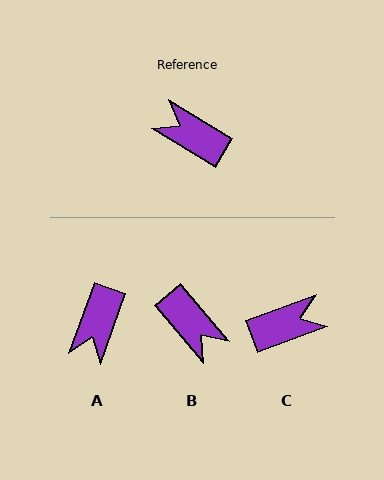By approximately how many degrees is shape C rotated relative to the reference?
Approximately 129 degrees clockwise.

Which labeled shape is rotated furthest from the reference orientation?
B, about 161 degrees away.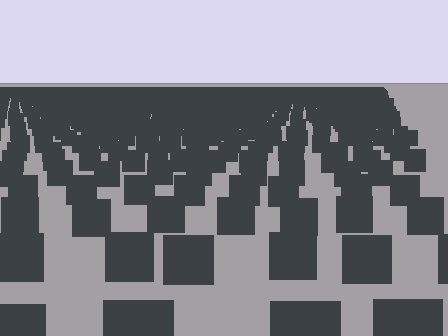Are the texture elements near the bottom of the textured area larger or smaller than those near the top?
Larger. Near the bottom, elements are closer to the viewer and appear at a bigger on-screen size.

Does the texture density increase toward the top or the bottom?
Density increases toward the top.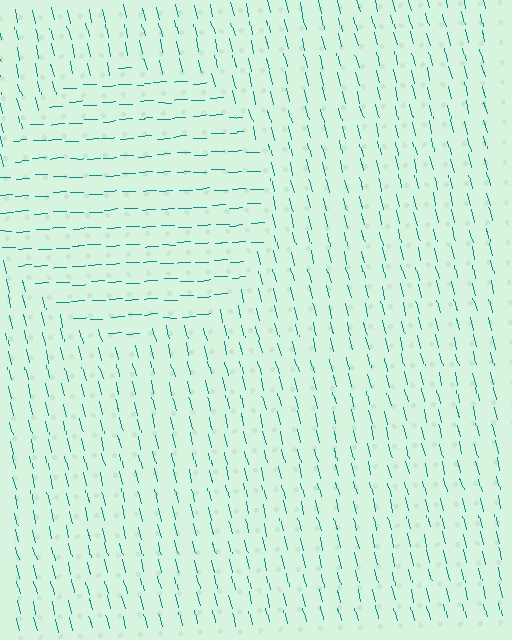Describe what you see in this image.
The image is filled with small teal line segments. A circle region in the image has lines oriented differently from the surrounding lines, creating a visible texture boundary.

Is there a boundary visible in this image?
Yes, there is a texture boundary formed by a change in line orientation.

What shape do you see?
I see a circle.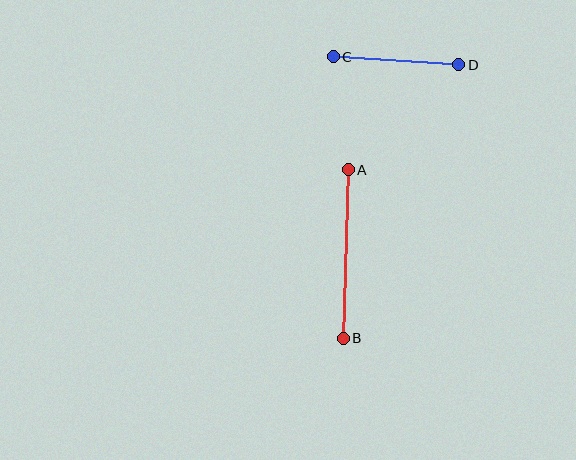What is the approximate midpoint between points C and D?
The midpoint is at approximately (396, 61) pixels.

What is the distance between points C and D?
The distance is approximately 126 pixels.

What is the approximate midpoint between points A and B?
The midpoint is at approximately (346, 254) pixels.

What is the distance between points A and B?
The distance is approximately 169 pixels.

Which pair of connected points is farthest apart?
Points A and B are farthest apart.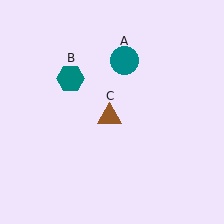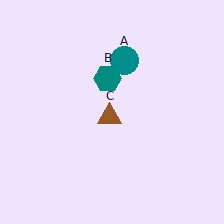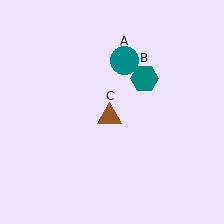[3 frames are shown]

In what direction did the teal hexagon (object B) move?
The teal hexagon (object B) moved right.